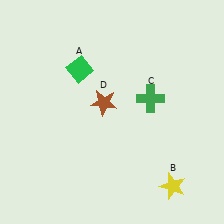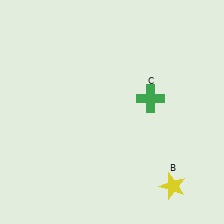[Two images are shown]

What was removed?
The brown star (D), the green diamond (A) were removed in Image 2.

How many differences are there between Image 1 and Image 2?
There are 2 differences between the two images.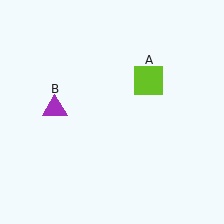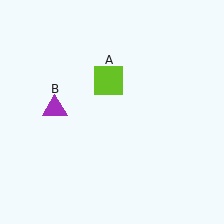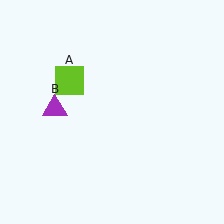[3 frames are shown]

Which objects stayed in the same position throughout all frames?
Purple triangle (object B) remained stationary.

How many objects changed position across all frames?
1 object changed position: lime square (object A).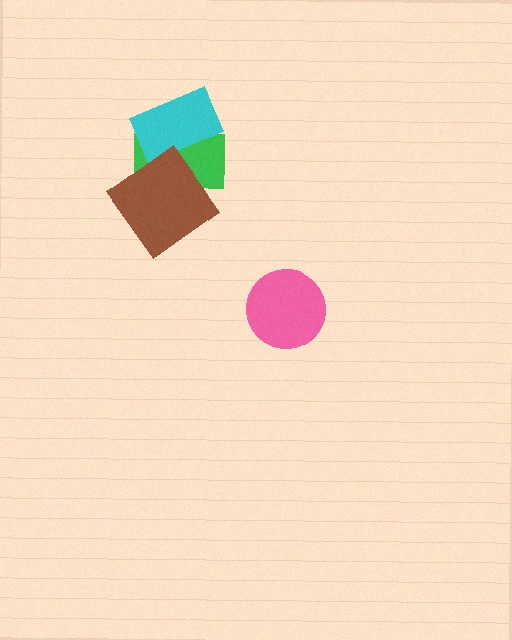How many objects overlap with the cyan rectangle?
1 object overlaps with the cyan rectangle.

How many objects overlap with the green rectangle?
2 objects overlap with the green rectangle.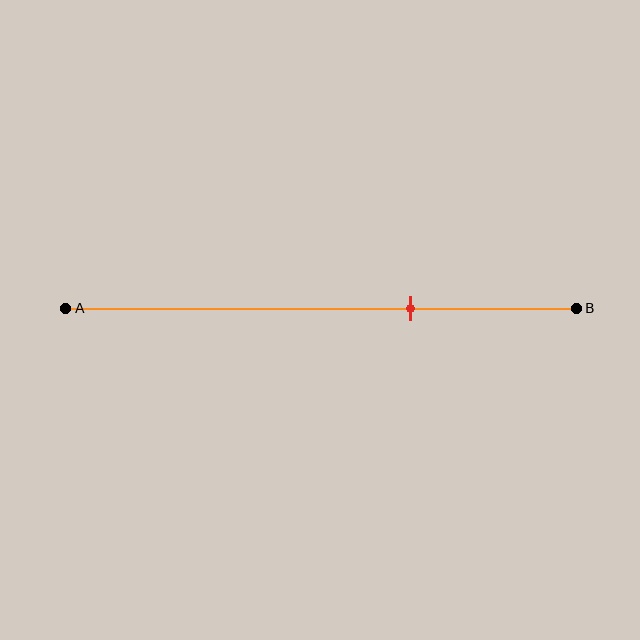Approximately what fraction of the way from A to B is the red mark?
The red mark is approximately 70% of the way from A to B.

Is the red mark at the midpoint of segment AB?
No, the mark is at about 70% from A, not at the 50% midpoint.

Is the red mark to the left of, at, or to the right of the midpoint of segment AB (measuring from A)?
The red mark is to the right of the midpoint of segment AB.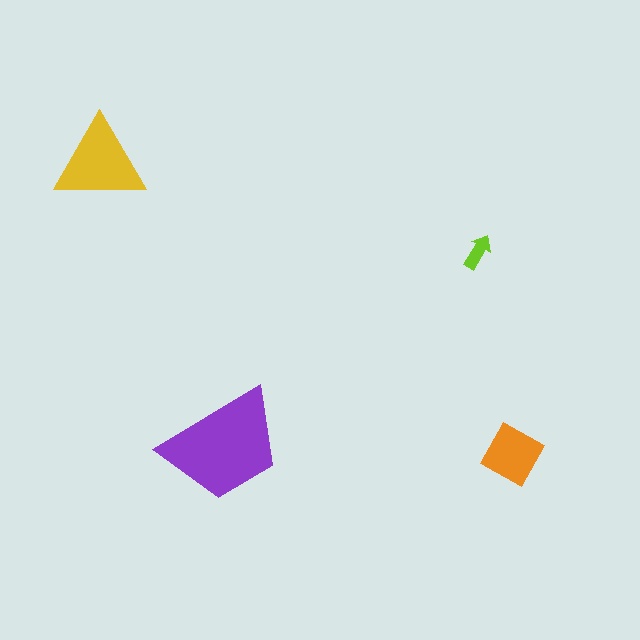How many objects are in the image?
There are 4 objects in the image.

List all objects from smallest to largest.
The lime arrow, the orange square, the yellow triangle, the purple trapezoid.